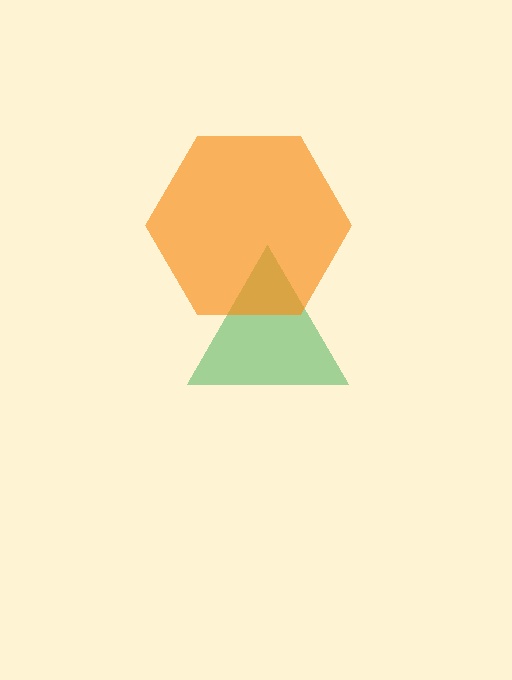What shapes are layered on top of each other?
The layered shapes are: a green triangle, an orange hexagon.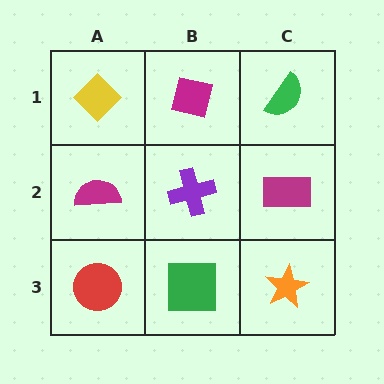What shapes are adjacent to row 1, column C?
A magenta rectangle (row 2, column C), a magenta square (row 1, column B).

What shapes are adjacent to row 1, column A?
A magenta semicircle (row 2, column A), a magenta square (row 1, column B).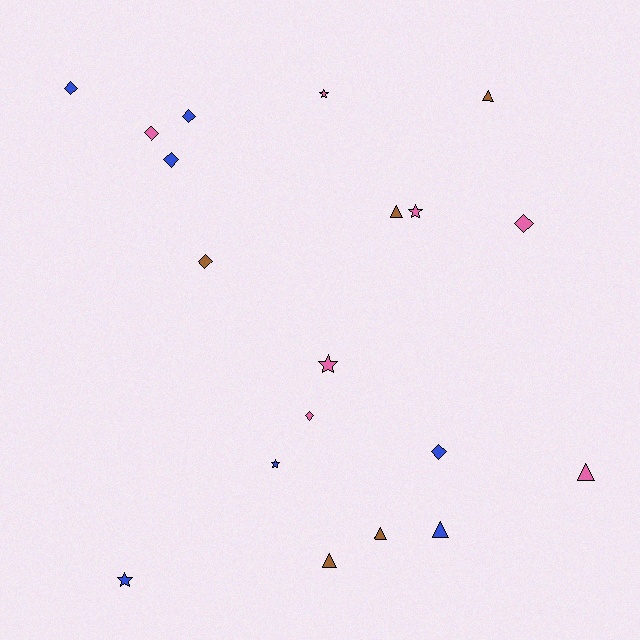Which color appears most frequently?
Blue, with 7 objects.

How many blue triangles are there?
There is 1 blue triangle.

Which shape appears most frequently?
Diamond, with 8 objects.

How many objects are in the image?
There are 19 objects.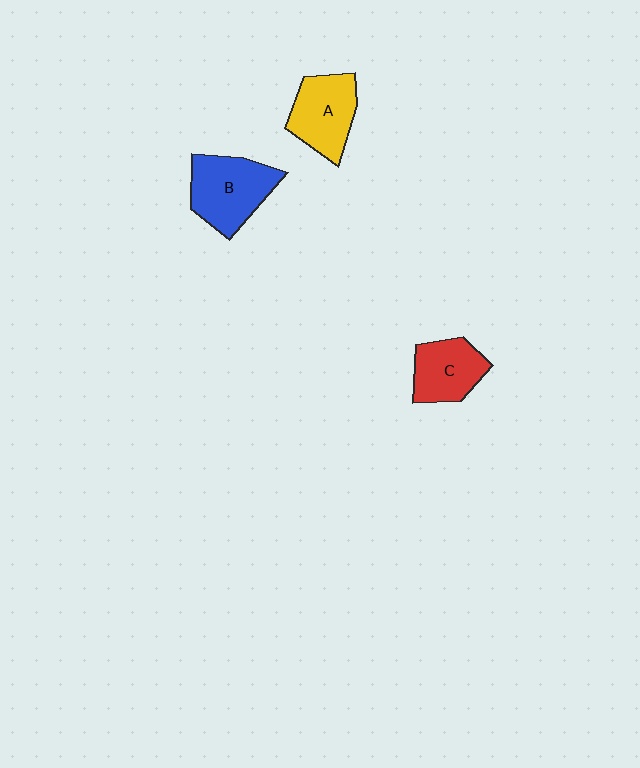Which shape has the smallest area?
Shape C (red).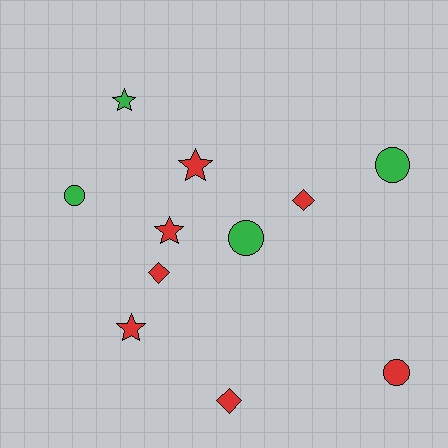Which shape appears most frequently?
Star, with 4 objects.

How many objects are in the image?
There are 11 objects.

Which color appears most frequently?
Red, with 7 objects.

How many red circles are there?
There is 1 red circle.